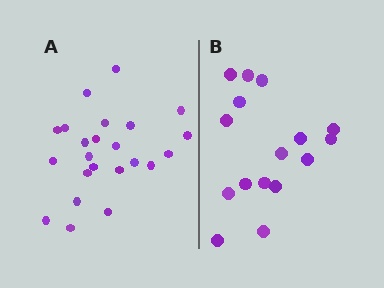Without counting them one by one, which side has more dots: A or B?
Region A (the left region) has more dots.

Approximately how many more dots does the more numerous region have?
Region A has roughly 8 or so more dots than region B.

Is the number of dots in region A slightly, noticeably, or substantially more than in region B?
Region A has noticeably more, but not dramatically so. The ratio is roughly 1.4 to 1.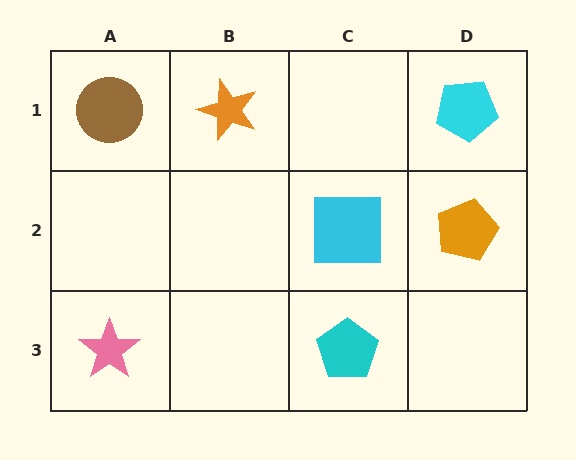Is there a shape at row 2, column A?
No, that cell is empty.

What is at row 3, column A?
A pink star.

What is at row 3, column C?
A cyan pentagon.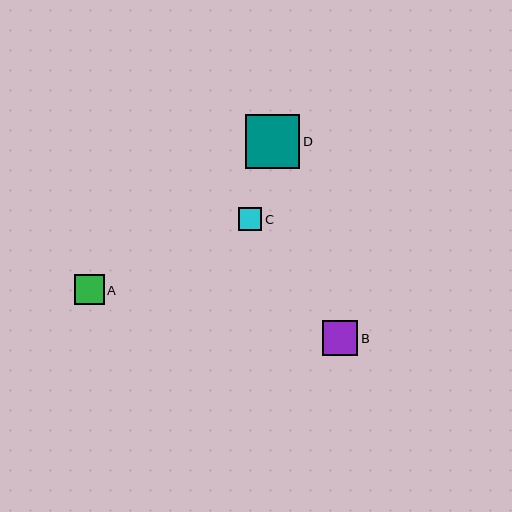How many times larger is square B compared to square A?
Square B is approximately 1.2 times the size of square A.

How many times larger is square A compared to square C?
Square A is approximately 1.3 times the size of square C.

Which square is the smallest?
Square C is the smallest with a size of approximately 23 pixels.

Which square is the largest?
Square D is the largest with a size of approximately 54 pixels.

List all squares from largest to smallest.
From largest to smallest: D, B, A, C.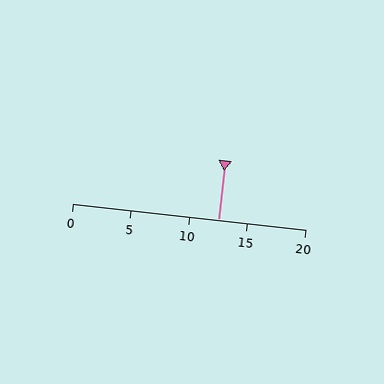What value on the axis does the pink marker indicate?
The marker indicates approximately 12.5.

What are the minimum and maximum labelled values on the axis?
The axis runs from 0 to 20.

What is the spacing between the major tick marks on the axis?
The major ticks are spaced 5 apart.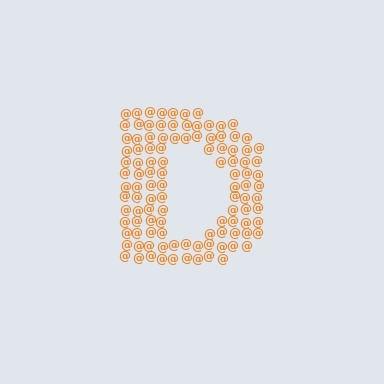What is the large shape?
The large shape is the letter D.